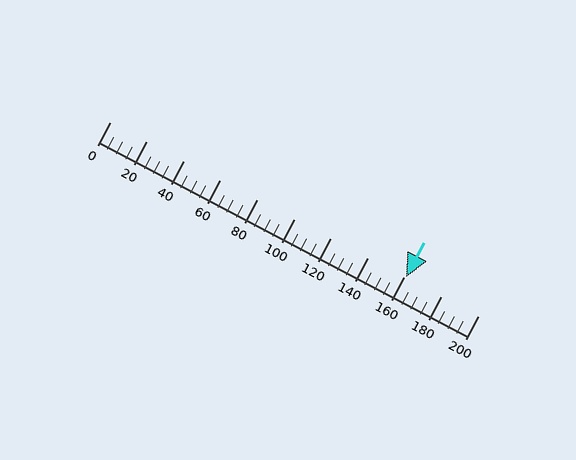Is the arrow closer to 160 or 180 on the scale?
The arrow is closer to 160.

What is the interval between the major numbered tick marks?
The major tick marks are spaced 20 units apart.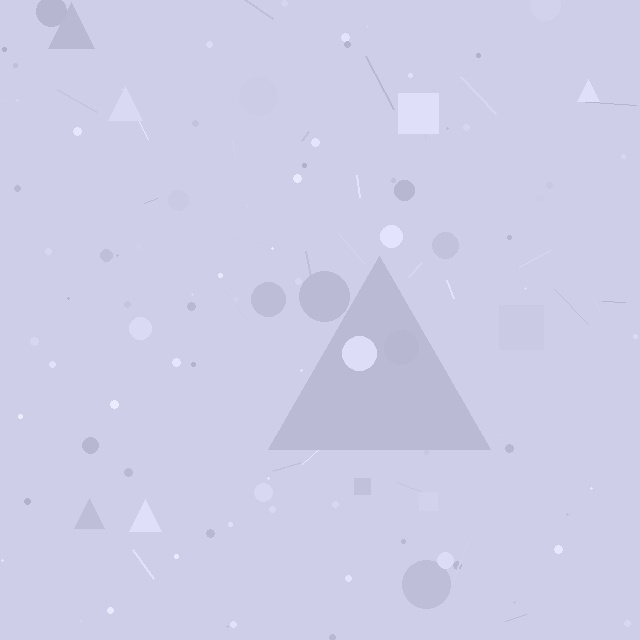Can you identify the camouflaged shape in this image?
The camouflaged shape is a triangle.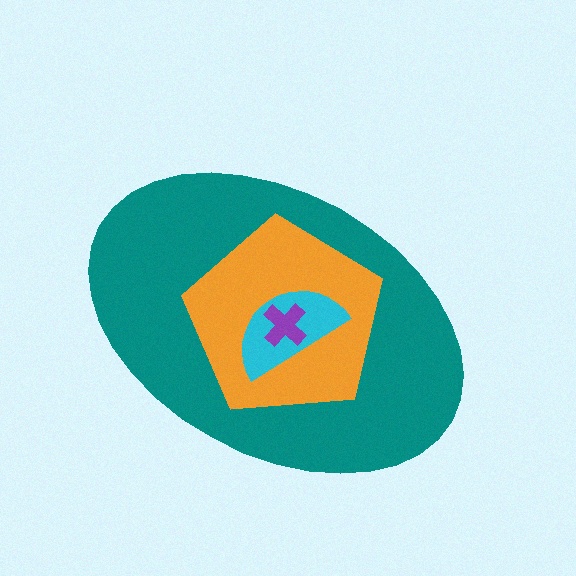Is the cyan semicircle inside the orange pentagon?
Yes.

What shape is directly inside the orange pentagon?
The cyan semicircle.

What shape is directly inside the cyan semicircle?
The purple cross.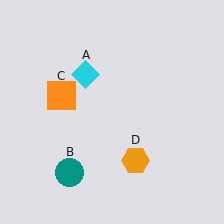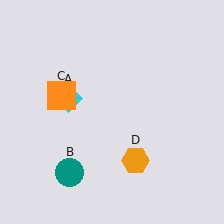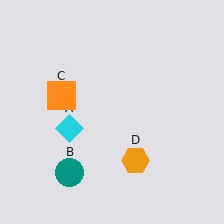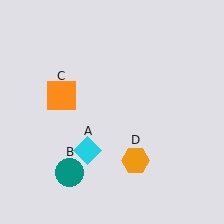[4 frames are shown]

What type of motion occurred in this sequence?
The cyan diamond (object A) rotated counterclockwise around the center of the scene.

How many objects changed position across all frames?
1 object changed position: cyan diamond (object A).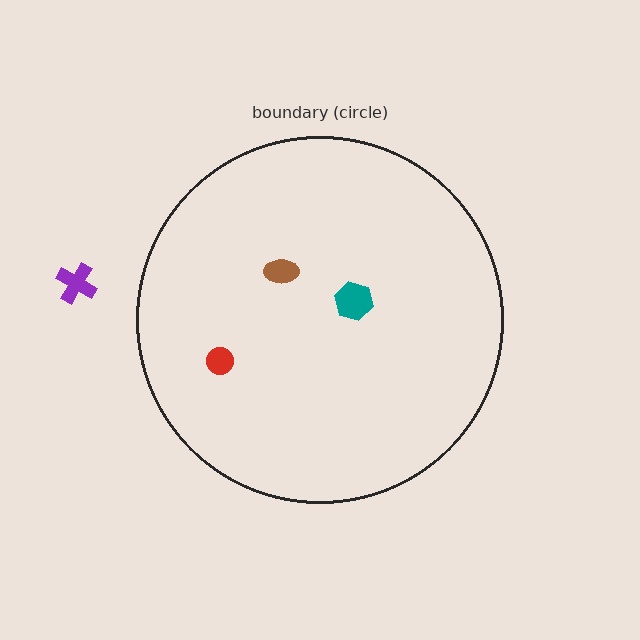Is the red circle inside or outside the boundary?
Inside.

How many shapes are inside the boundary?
3 inside, 1 outside.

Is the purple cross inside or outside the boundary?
Outside.